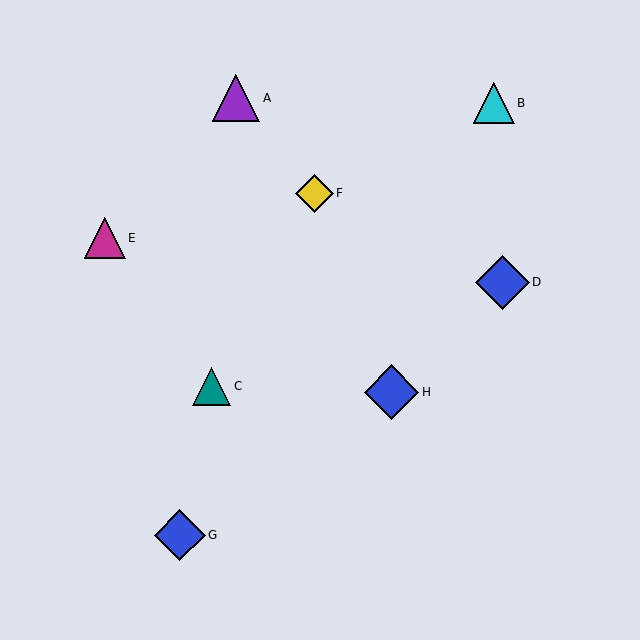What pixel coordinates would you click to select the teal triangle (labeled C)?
Click at (212, 386) to select the teal triangle C.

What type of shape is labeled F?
Shape F is a yellow diamond.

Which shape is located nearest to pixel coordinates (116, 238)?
The magenta triangle (labeled E) at (105, 238) is nearest to that location.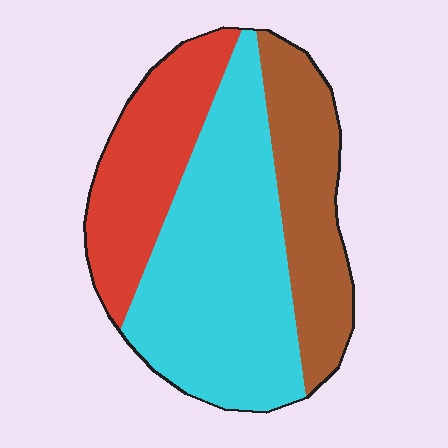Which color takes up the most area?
Cyan, at roughly 50%.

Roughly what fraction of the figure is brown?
Brown takes up about one quarter (1/4) of the figure.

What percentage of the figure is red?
Red takes up about one quarter (1/4) of the figure.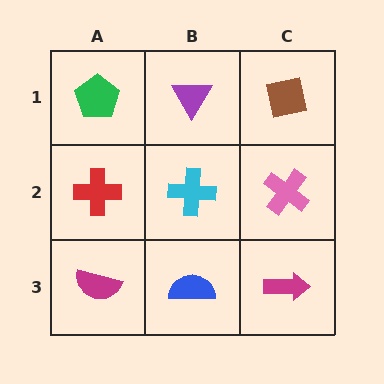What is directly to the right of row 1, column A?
A purple triangle.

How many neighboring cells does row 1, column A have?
2.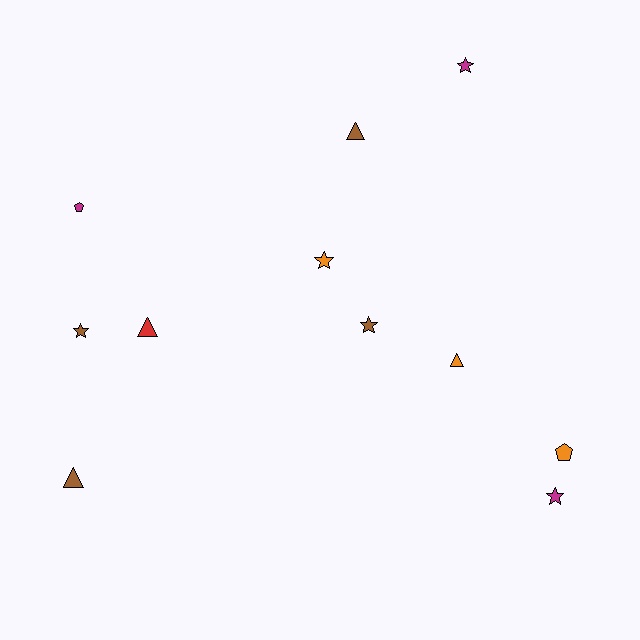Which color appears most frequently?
Brown, with 4 objects.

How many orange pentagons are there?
There is 1 orange pentagon.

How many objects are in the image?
There are 11 objects.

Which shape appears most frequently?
Star, with 5 objects.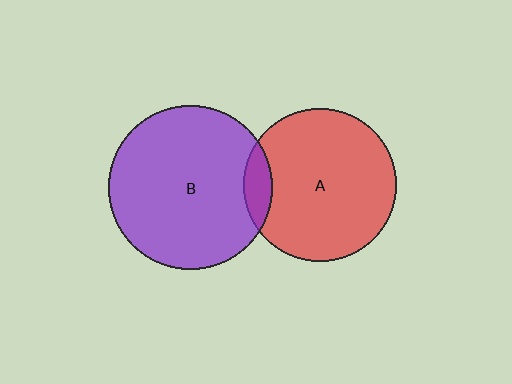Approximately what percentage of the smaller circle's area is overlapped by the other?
Approximately 10%.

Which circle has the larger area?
Circle B (purple).